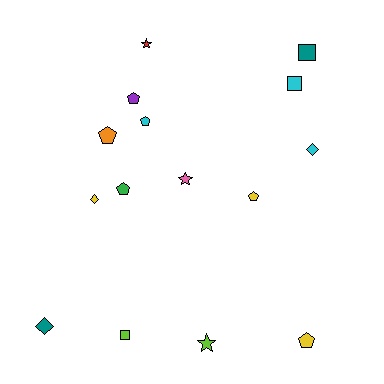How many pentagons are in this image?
There are 6 pentagons.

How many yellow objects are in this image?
There are 3 yellow objects.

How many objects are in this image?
There are 15 objects.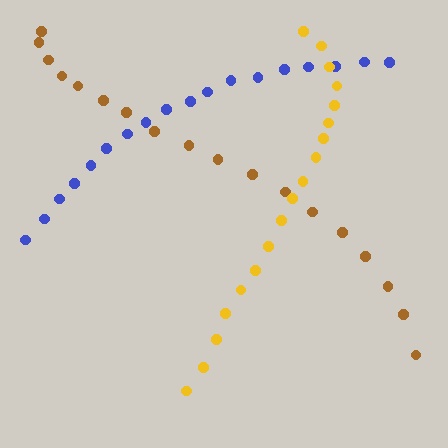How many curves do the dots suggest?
There are 3 distinct paths.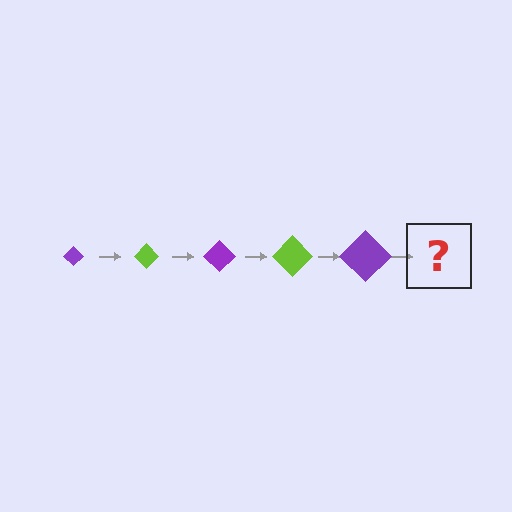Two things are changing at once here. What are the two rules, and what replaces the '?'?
The two rules are that the diamond grows larger each step and the color cycles through purple and lime. The '?' should be a lime diamond, larger than the previous one.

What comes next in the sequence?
The next element should be a lime diamond, larger than the previous one.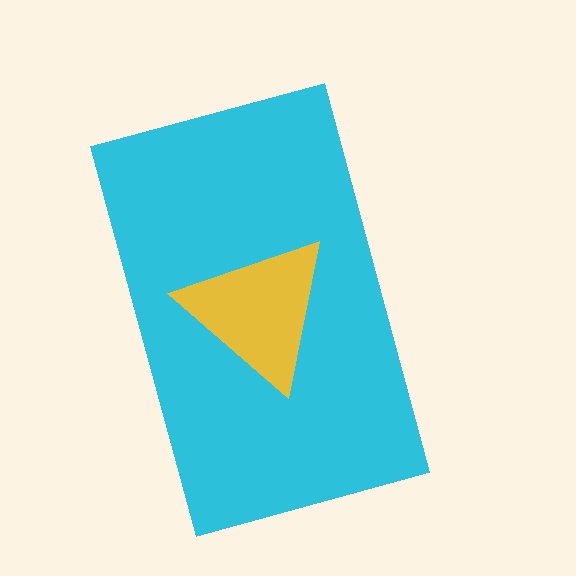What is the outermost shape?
The cyan rectangle.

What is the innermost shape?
The yellow triangle.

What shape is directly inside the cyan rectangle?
The yellow triangle.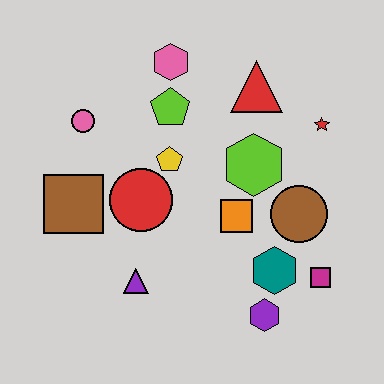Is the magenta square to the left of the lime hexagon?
No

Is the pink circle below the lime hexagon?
No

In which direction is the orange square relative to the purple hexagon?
The orange square is above the purple hexagon.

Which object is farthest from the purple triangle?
The red star is farthest from the purple triangle.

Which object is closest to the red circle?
The yellow pentagon is closest to the red circle.